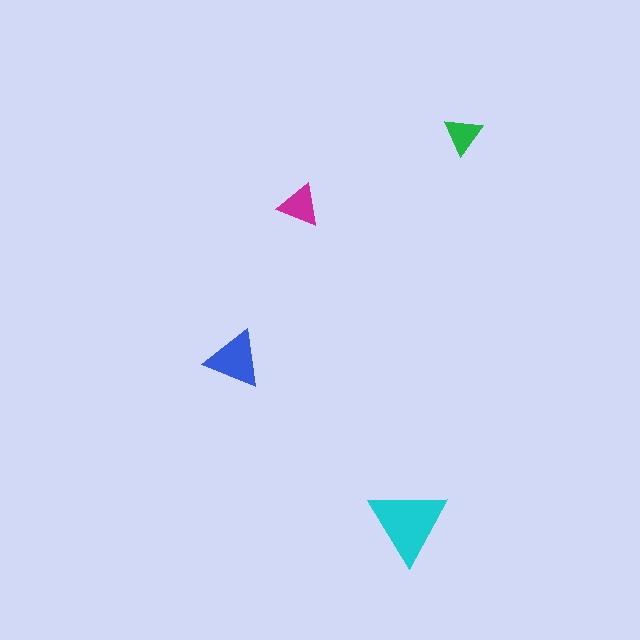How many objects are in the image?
There are 4 objects in the image.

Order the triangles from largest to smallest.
the cyan one, the blue one, the magenta one, the green one.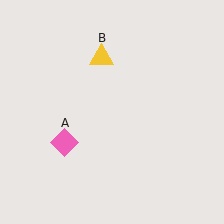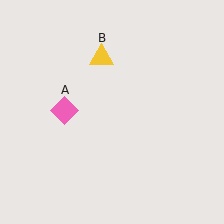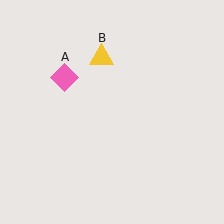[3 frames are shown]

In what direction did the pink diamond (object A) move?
The pink diamond (object A) moved up.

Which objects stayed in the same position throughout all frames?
Yellow triangle (object B) remained stationary.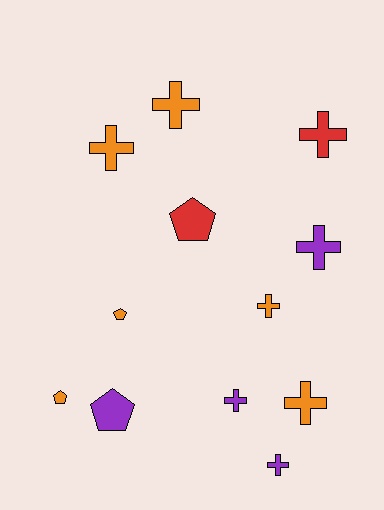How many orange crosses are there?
There are 4 orange crosses.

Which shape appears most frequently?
Cross, with 8 objects.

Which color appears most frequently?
Orange, with 6 objects.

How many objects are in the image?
There are 12 objects.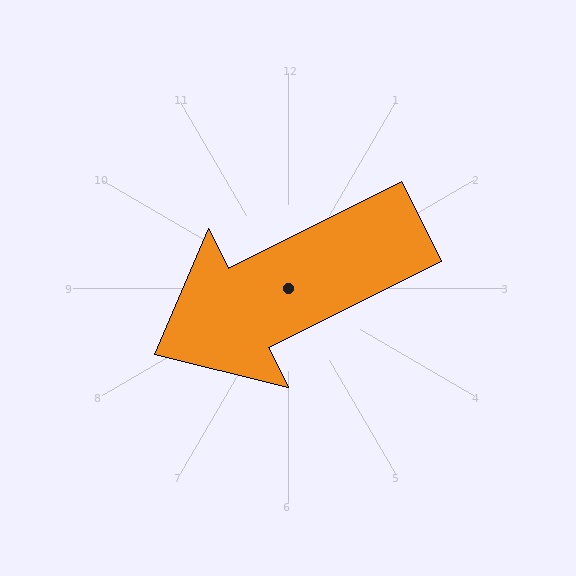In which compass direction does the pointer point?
Southwest.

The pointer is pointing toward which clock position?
Roughly 8 o'clock.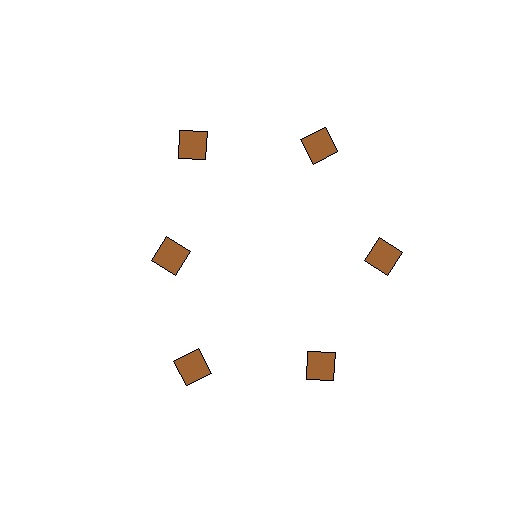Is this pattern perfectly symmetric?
No. The 6 brown diamonds are arranged in a ring, but one element near the 9 o'clock position is pulled inward toward the center, breaking the 6-fold rotational symmetry.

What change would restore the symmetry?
The symmetry would be restored by moving it outward, back onto the ring so that all 6 diamonds sit at equal angles and equal distance from the center.